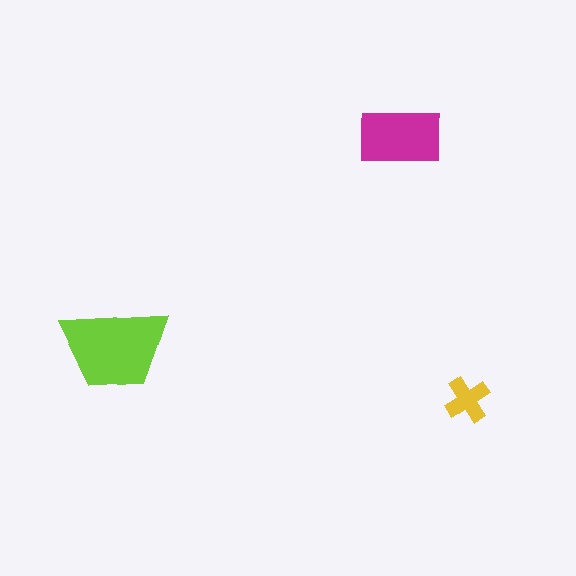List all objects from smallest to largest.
The yellow cross, the magenta rectangle, the lime trapezoid.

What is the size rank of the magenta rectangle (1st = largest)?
2nd.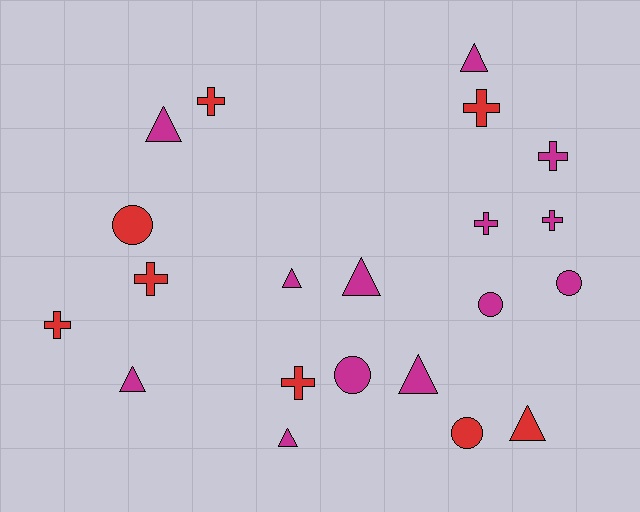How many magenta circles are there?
There are 3 magenta circles.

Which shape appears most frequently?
Cross, with 8 objects.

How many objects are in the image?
There are 21 objects.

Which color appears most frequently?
Magenta, with 13 objects.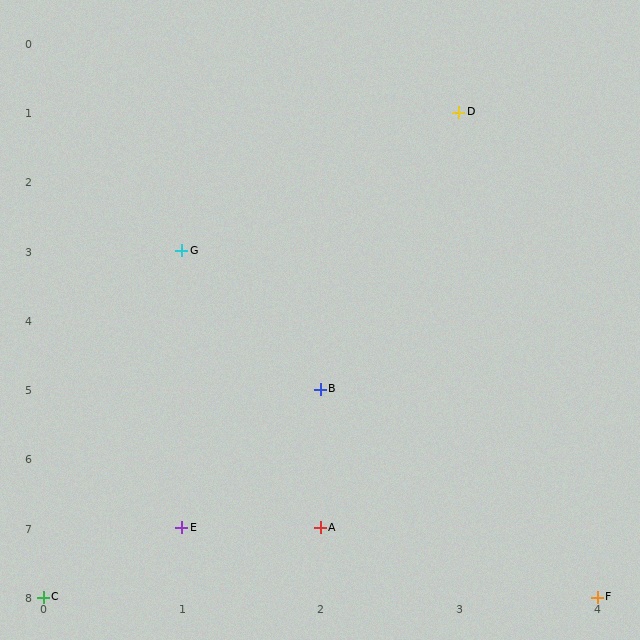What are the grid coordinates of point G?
Point G is at grid coordinates (1, 3).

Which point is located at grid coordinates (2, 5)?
Point B is at (2, 5).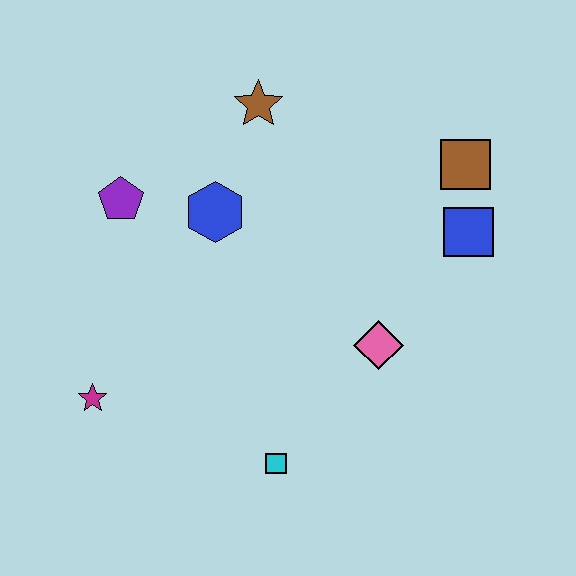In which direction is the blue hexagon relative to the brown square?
The blue hexagon is to the left of the brown square.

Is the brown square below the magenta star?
No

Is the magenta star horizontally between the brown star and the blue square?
No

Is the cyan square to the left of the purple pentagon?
No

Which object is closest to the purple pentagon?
The blue hexagon is closest to the purple pentagon.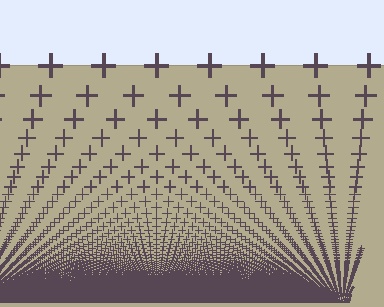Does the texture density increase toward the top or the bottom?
Density increases toward the bottom.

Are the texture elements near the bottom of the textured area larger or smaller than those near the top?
Smaller. The gradient is inverted — elements near the bottom are smaller and denser.